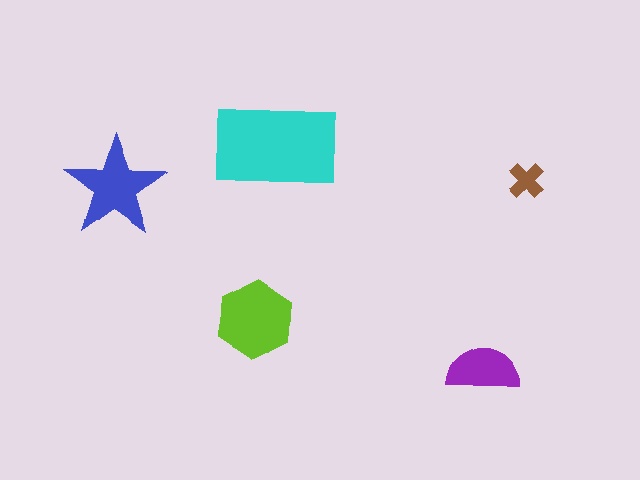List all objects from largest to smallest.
The cyan rectangle, the lime hexagon, the blue star, the purple semicircle, the brown cross.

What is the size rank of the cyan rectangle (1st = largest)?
1st.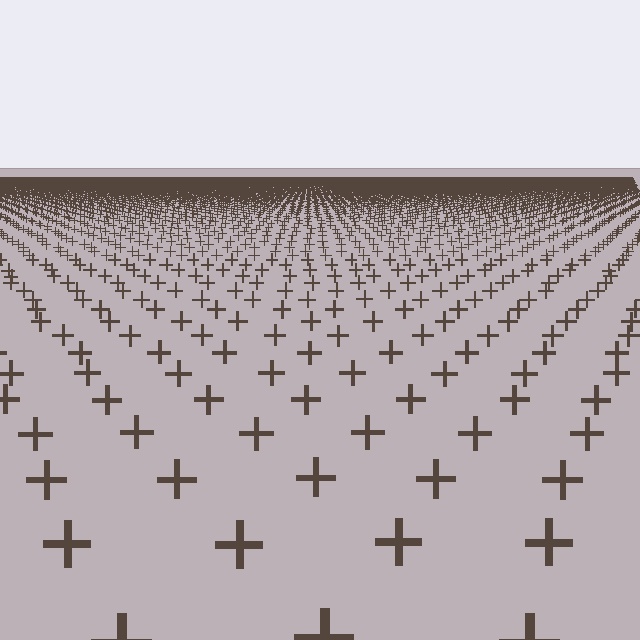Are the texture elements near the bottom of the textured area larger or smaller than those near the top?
Larger. Near the bottom, elements are closer to the viewer and appear at a bigger on-screen size.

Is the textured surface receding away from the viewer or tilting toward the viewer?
The surface is receding away from the viewer. Texture elements get smaller and denser toward the top.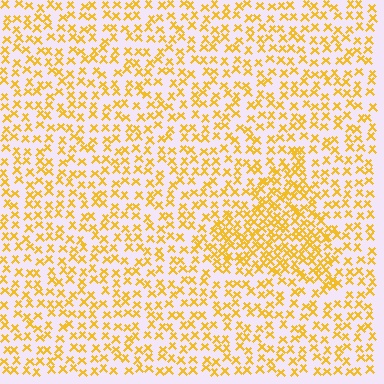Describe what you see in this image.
The image contains small yellow elements arranged at two different densities. A triangle-shaped region is visible where the elements are more densely packed than the surrounding area.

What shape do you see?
I see a triangle.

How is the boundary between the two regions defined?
The boundary is defined by a change in element density (approximately 1.9x ratio). All elements are the same color, size, and shape.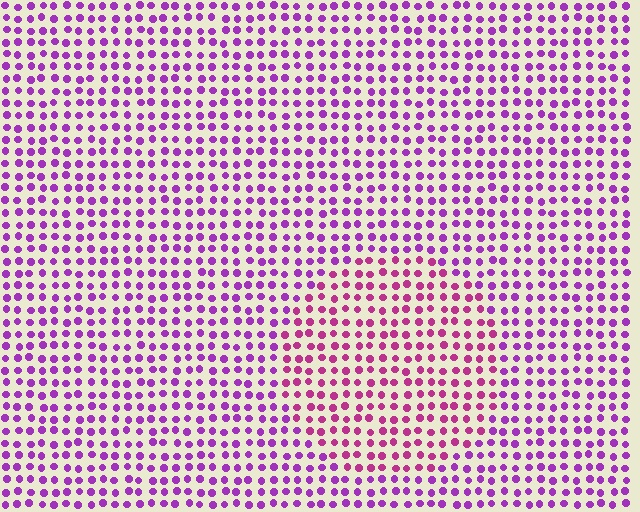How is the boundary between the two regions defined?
The boundary is defined purely by a slight shift in hue (about 31 degrees). Spacing, size, and orientation are identical on both sides.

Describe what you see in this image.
The image is filled with small purple elements in a uniform arrangement. A circle-shaped region is visible where the elements are tinted to a slightly different hue, forming a subtle color boundary.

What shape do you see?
I see a circle.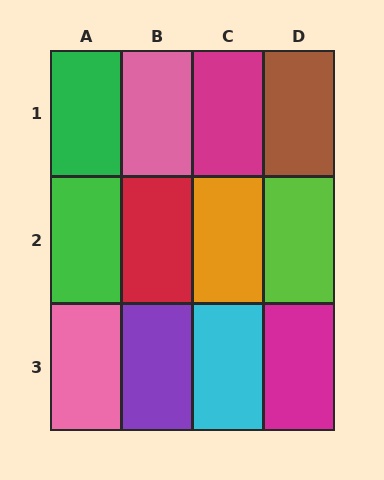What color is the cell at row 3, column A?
Pink.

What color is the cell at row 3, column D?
Magenta.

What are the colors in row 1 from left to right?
Green, pink, magenta, brown.